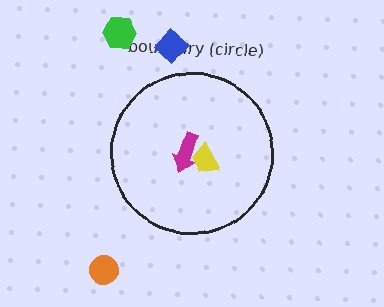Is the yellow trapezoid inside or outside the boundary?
Inside.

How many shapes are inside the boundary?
2 inside, 3 outside.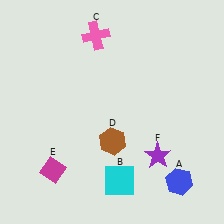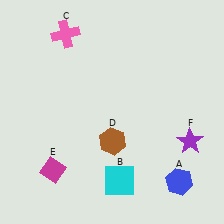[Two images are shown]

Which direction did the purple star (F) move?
The purple star (F) moved right.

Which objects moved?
The objects that moved are: the pink cross (C), the purple star (F).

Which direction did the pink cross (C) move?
The pink cross (C) moved left.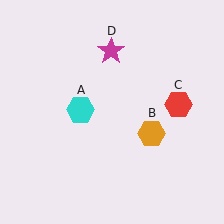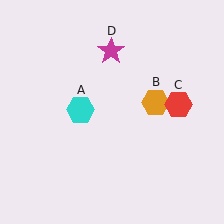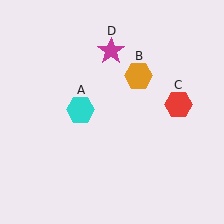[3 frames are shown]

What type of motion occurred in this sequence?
The orange hexagon (object B) rotated counterclockwise around the center of the scene.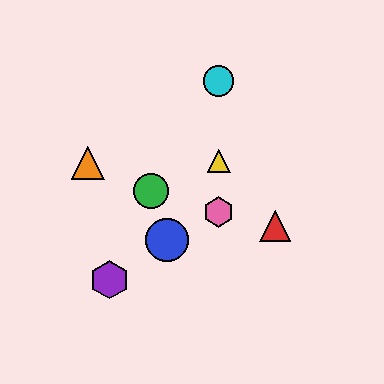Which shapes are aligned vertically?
The yellow triangle, the cyan circle, the pink hexagon are aligned vertically.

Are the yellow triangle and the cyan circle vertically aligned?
Yes, both are at x≈219.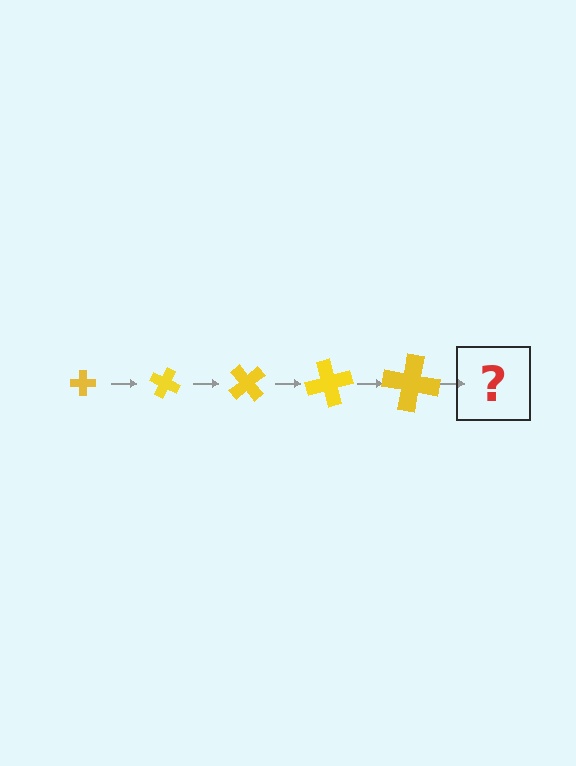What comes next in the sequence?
The next element should be a cross, larger than the previous one and rotated 125 degrees from the start.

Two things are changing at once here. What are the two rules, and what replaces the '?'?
The two rules are that the cross grows larger each step and it rotates 25 degrees each step. The '?' should be a cross, larger than the previous one and rotated 125 degrees from the start.